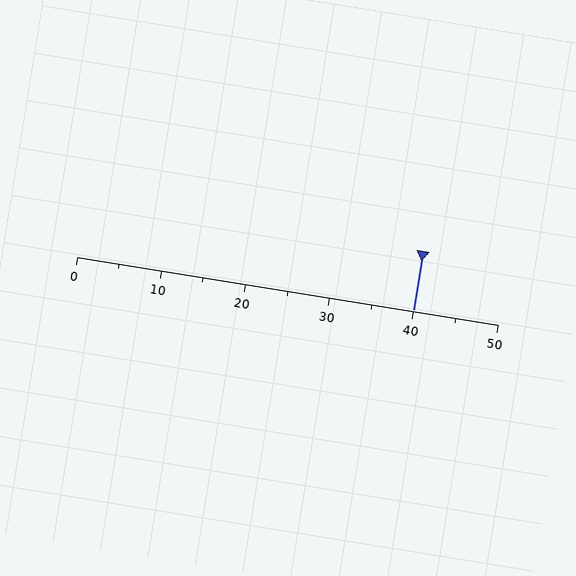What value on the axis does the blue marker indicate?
The marker indicates approximately 40.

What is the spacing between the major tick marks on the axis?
The major ticks are spaced 10 apart.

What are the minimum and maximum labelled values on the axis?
The axis runs from 0 to 50.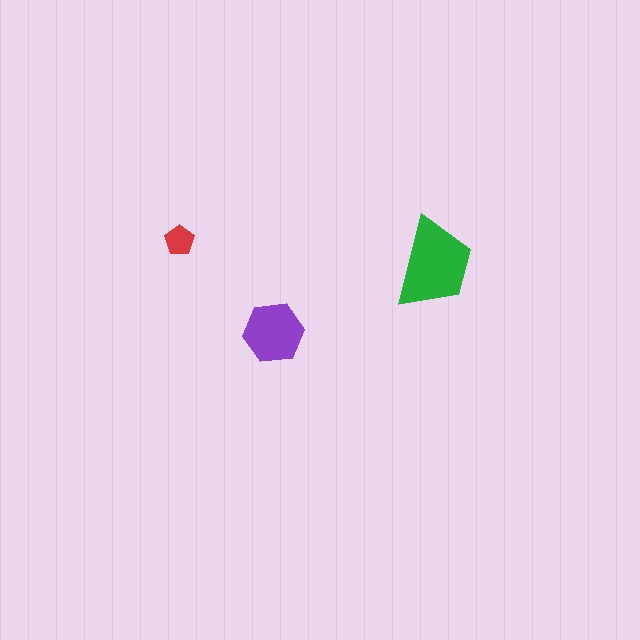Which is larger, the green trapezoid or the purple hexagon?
The green trapezoid.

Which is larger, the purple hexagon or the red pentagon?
The purple hexagon.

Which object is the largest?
The green trapezoid.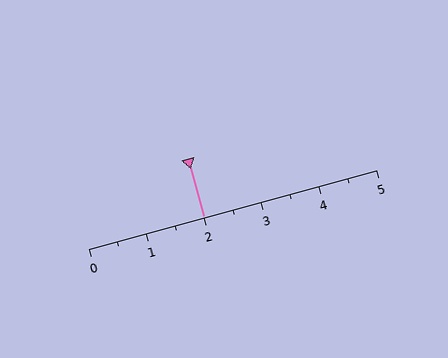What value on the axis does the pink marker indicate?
The marker indicates approximately 2.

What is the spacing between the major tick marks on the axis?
The major ticks are spaced 1 apart.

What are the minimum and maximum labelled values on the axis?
The axis runs from 0 to 5.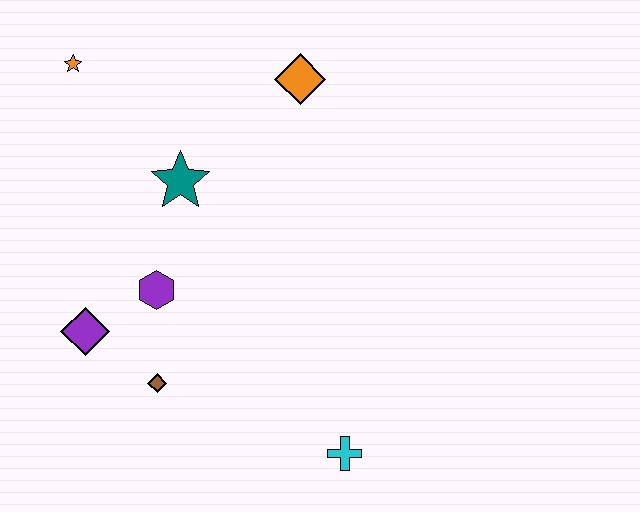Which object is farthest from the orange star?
The cyan cross is farthest from the orange star.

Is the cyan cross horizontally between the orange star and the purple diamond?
No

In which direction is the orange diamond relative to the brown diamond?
The orange diamond is above the brown diamond.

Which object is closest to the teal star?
The purple hexagon is closest to the teal star.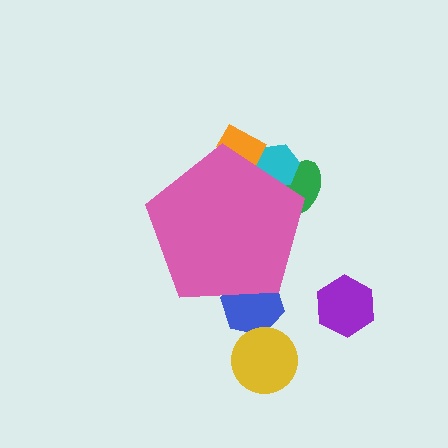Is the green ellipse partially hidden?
Yes, the green ellipse is partially hidden behind the pink pentagon.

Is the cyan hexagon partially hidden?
Yes, the cyan hexagon is partially hidden behind the pink pentagon.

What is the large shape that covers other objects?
A pink pentagon.